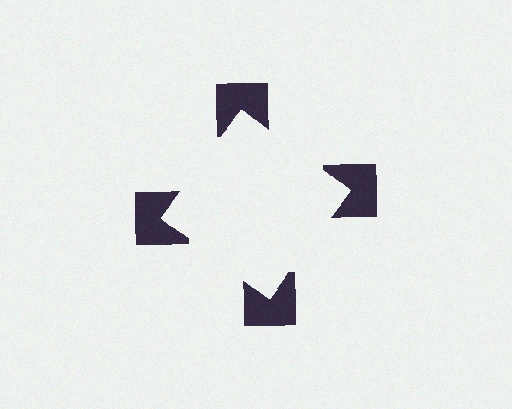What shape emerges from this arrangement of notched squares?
An illusory square — its edges are inferred from the aligned wedge cuts in the notched squares, not physically drawn.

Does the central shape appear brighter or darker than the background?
It typically appears slightly brighter than the background, even though no actual brightness change is drawn.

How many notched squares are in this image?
There are 4 — one at each vertex of the illusory square.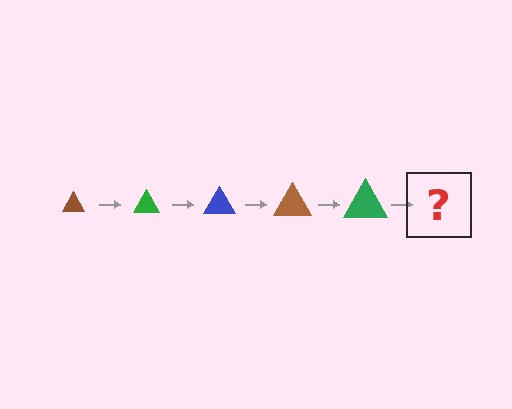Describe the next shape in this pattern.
It should be a blue triangle, larger than the previous one.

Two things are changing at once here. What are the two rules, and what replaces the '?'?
The two rules are that the triangle grows larger each step and the color cycles through brown, green, and blue. The '?' should be a blue triangle, larger than the previous one.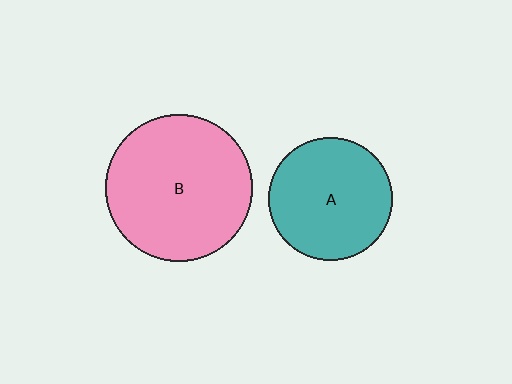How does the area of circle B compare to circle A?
Approximately 1.4 times.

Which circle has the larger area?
Circle B (pink).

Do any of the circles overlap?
No, none of the circles overlap.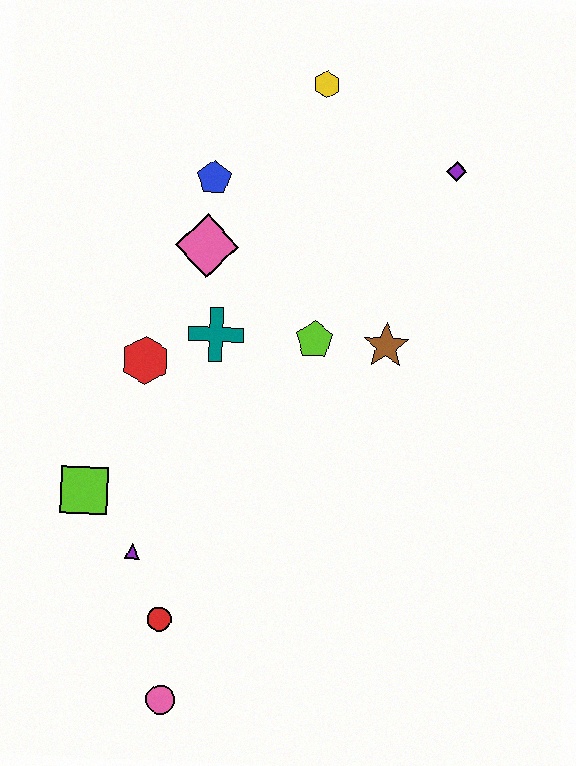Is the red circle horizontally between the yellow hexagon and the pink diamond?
No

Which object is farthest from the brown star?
The pink circle is farthest from the brown star.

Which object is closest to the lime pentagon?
The brown star is closest to the lime pentagon.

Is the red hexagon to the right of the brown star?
No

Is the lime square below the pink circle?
No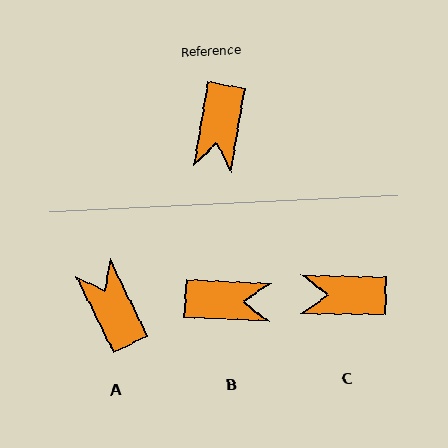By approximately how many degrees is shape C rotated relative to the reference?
Approximately 81 degrees clockwise.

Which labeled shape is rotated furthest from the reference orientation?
A, about 144 degrees away.